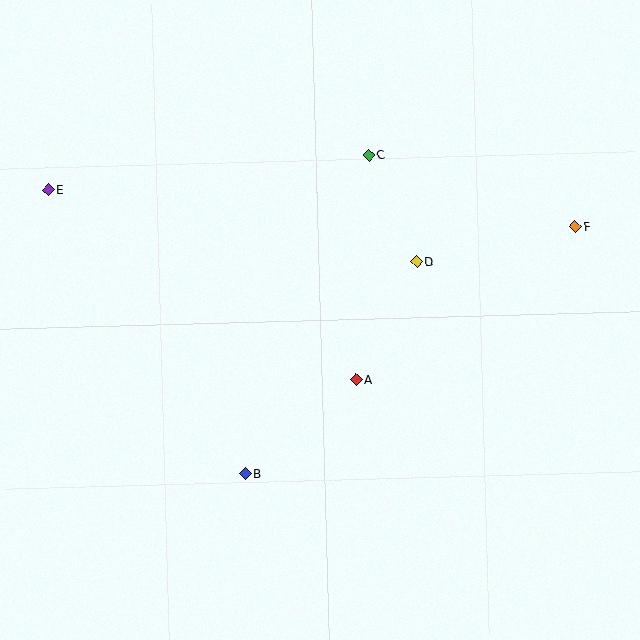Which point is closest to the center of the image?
Point A at (356, 380) is closest to the center.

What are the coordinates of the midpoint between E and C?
The midpoint between E and C is at (208, 173).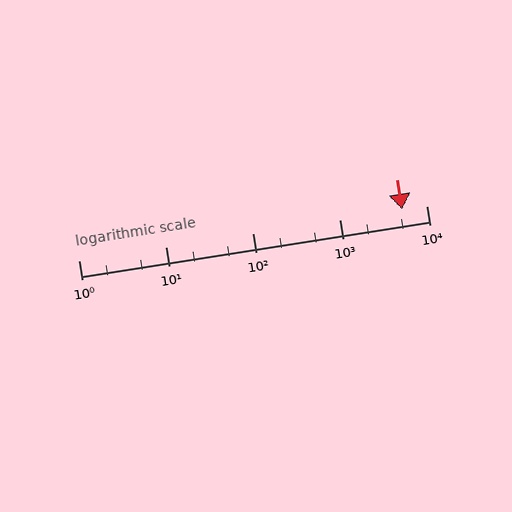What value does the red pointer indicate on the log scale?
The pointer indicates approximately 5300.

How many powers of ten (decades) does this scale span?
The scale spans 4 decades, from 1 to 10000.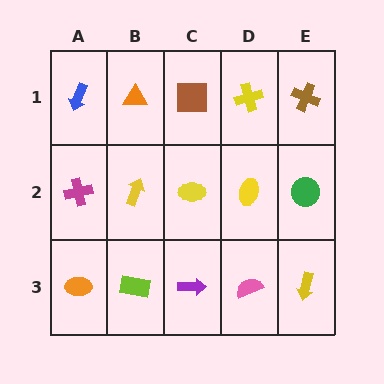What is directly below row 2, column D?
A pink semicircle.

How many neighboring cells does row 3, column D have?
3.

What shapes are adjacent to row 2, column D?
A yellow cross (row 1, column D), a pink semicircle (row 3, column D), a yellow ellipse (row 2, column C), a green circle (row 2, column E).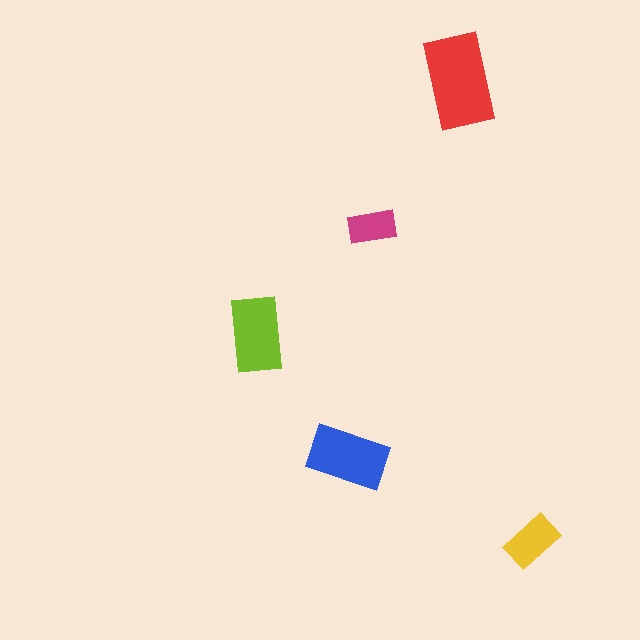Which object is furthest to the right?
The yellow rectangle is rightmost.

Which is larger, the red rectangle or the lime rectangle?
The red one.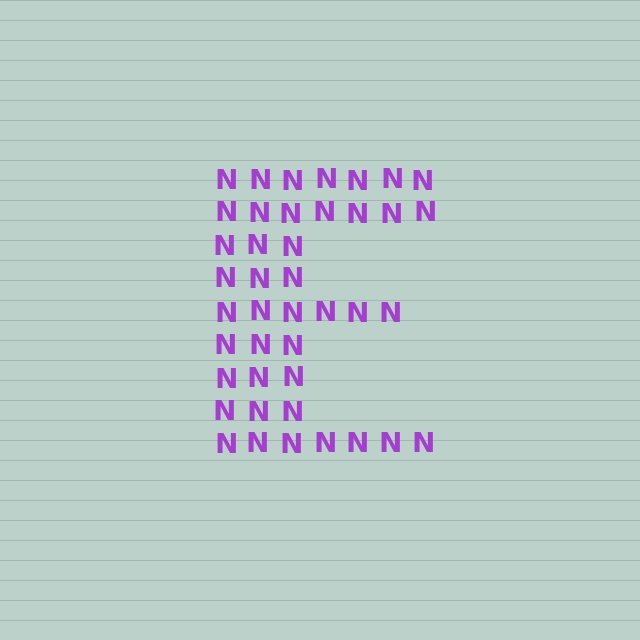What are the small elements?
The small elements are letter N's.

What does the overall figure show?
The overall figure shows the letter E.